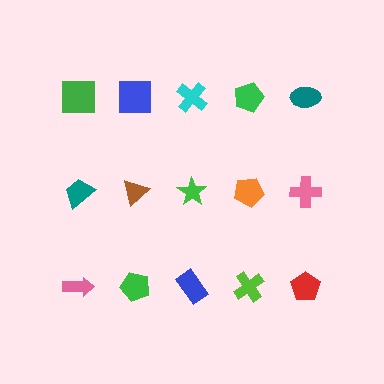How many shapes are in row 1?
5 shapes.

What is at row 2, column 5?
A pink cross.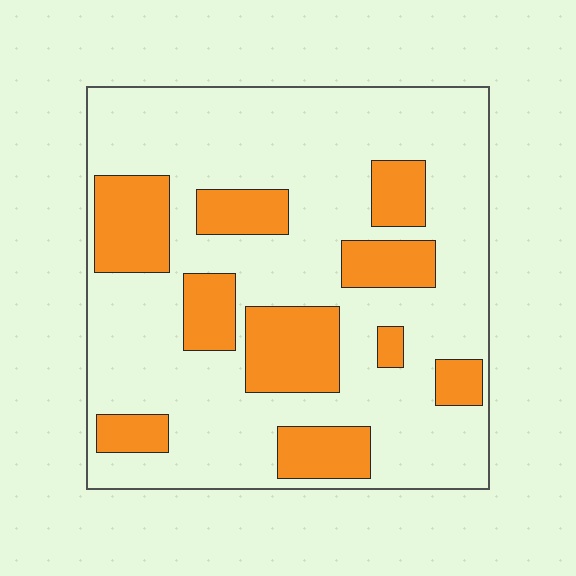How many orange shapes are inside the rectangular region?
10.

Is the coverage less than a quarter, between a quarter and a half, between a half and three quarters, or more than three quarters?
Between a quarter and a half.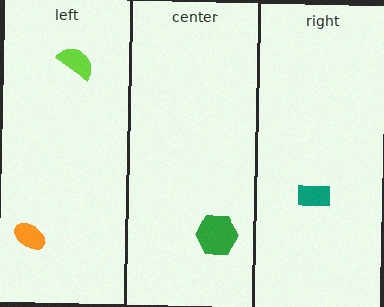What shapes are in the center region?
The green hexagon.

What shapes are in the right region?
The teal rectangle.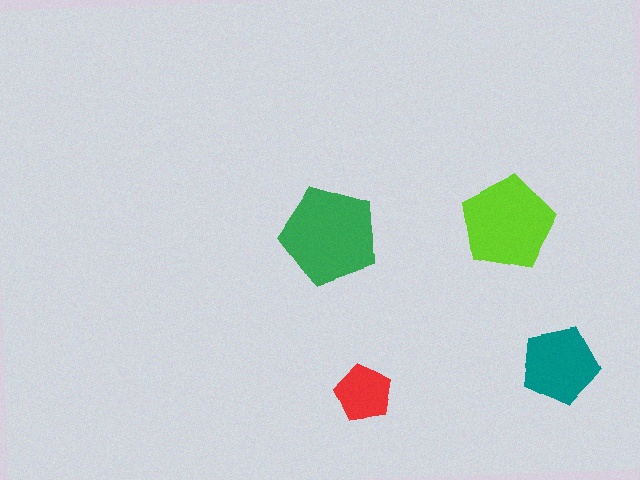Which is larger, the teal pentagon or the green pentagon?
The green one.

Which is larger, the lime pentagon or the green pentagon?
The green one.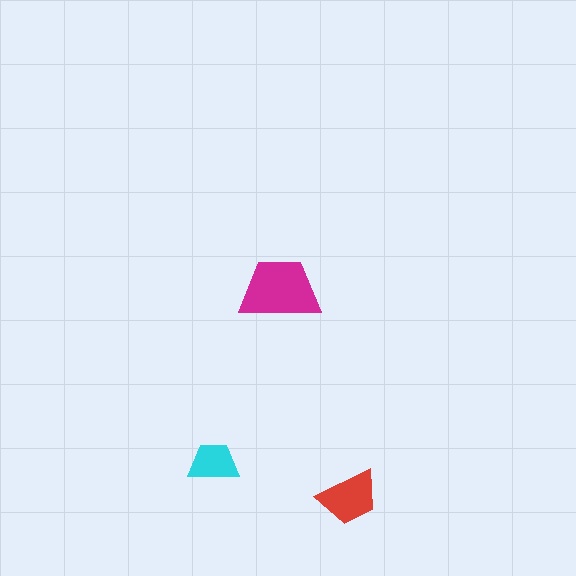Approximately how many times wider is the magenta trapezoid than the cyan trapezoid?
About 1.5 times wider.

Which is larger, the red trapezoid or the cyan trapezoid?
The red one.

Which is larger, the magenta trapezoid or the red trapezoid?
The magenta one.